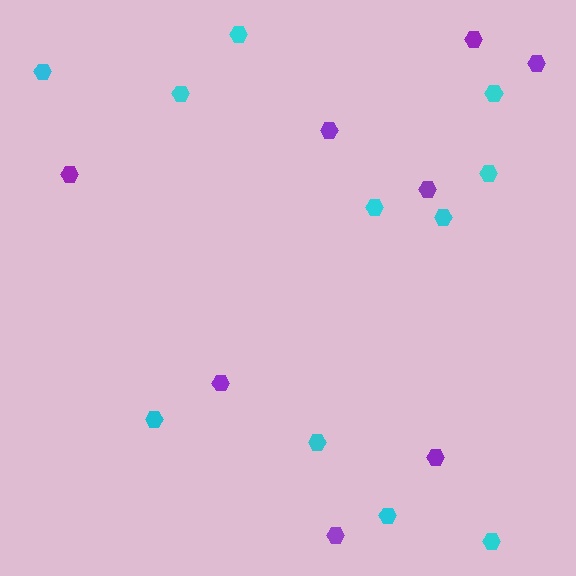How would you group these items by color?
There are 2 groups: one group of cyan hexagons (11) and one group of purple hexagons (8).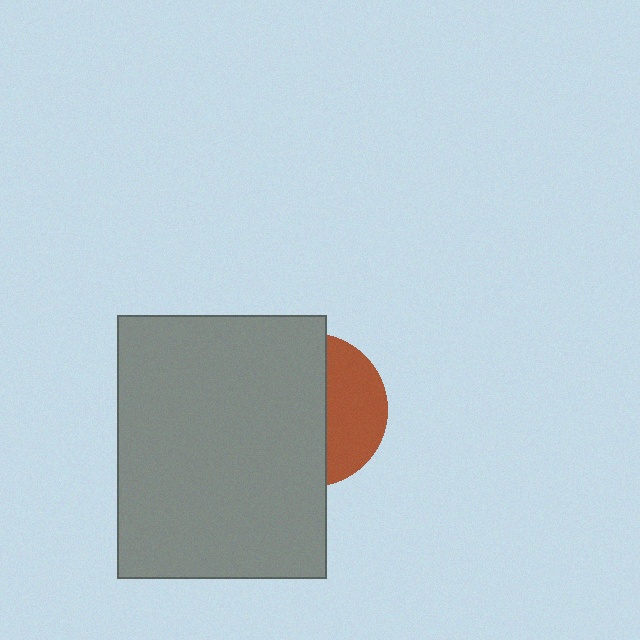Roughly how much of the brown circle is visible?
A small part of it is visible (roughly 36%).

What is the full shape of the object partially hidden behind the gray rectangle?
The partially hidden object is a brown circle.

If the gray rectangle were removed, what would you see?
You would see the complete brown circle.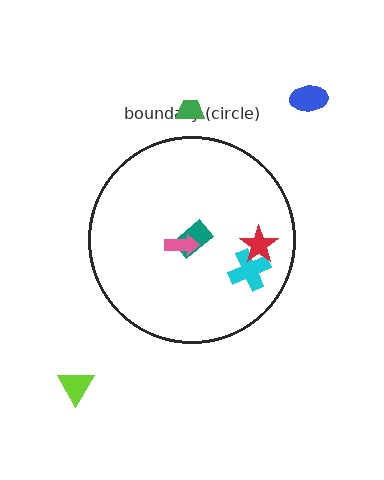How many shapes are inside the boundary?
4 inside, 3 outside.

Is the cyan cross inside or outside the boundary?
Inside.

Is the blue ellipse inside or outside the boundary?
Outside.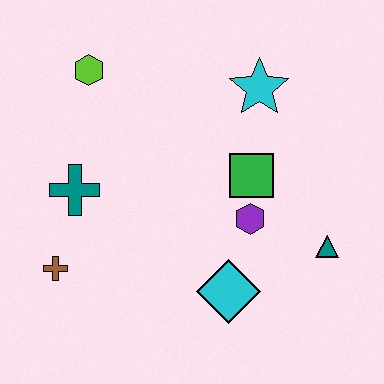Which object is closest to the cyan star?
The green square is closest to the cyan star.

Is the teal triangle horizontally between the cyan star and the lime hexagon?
No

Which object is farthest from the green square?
The brown cross is farthest from the green square.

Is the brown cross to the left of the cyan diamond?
Yes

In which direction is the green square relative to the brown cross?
The green square is to the right of the brown cross.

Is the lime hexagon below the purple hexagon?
No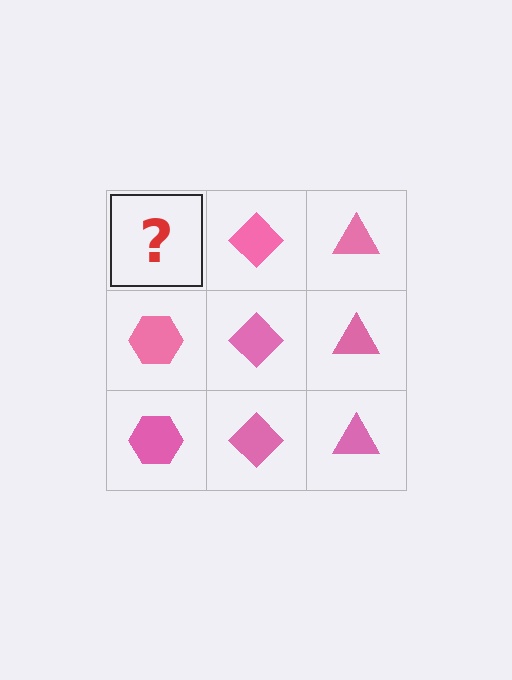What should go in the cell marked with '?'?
The missing cell should contain a pink hexagon.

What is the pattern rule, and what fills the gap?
The rule is that each column has a consistent shape. The gap should be filled with a pink hexagon.